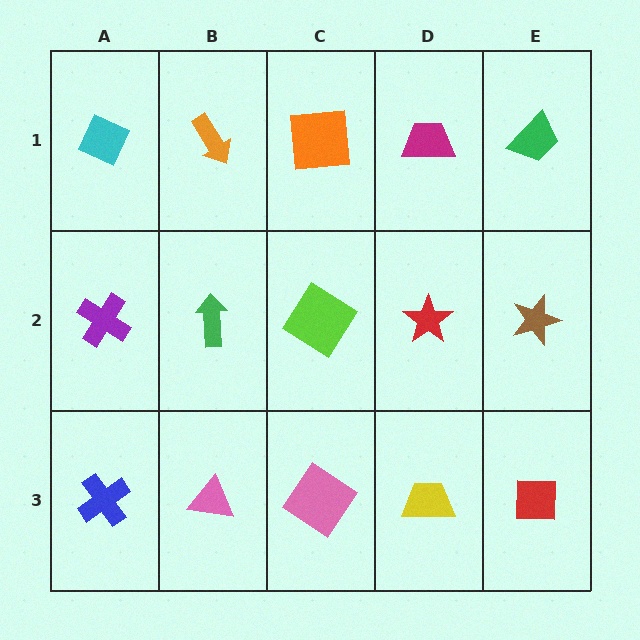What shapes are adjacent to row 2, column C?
An orange square (row 1, column C), a pink diamond (row 3, column C), a green arrow (row 2, column B), a red star (row 2, column D).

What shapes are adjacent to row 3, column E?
A brown star (row 2, column E), a yellow trapezoid (row 3, column D).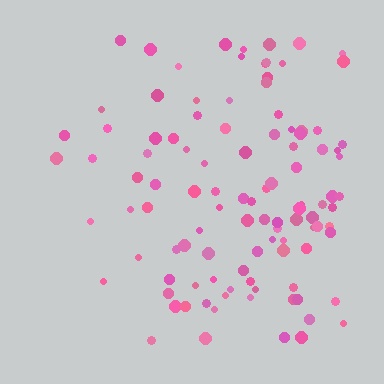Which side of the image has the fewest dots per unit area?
The left.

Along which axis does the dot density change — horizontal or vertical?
Horizontal.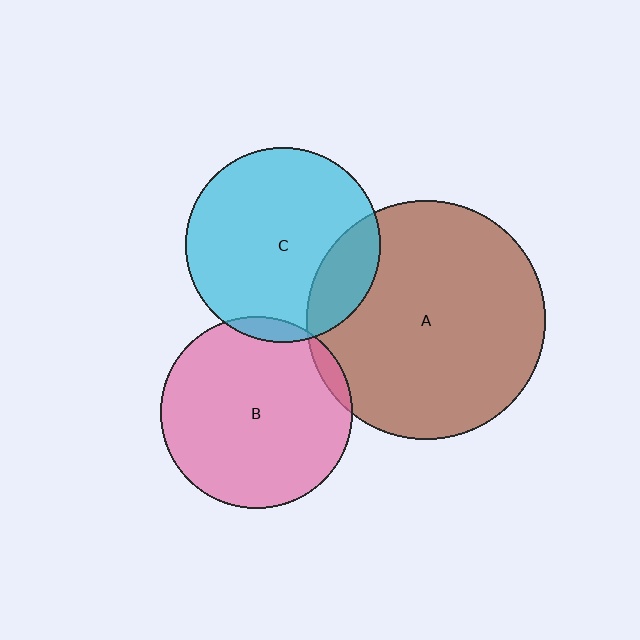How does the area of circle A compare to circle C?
Approximately 1.5 times.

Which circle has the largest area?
Circle A (brown).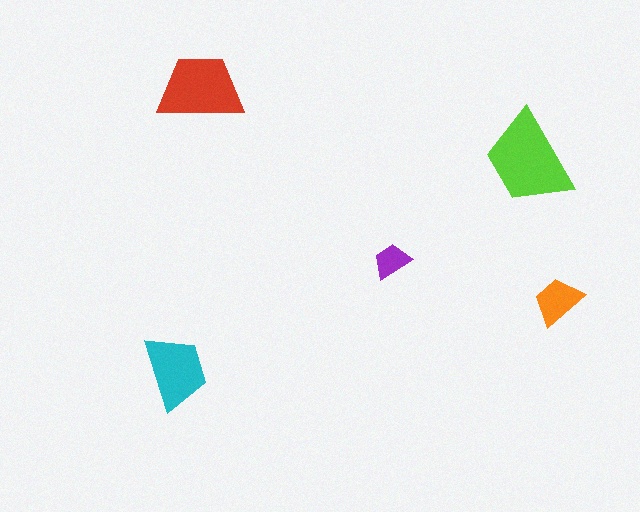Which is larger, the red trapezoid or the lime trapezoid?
The lime one.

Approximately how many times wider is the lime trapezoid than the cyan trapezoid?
About 1.5 times wider.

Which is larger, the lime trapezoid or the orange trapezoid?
The lime one.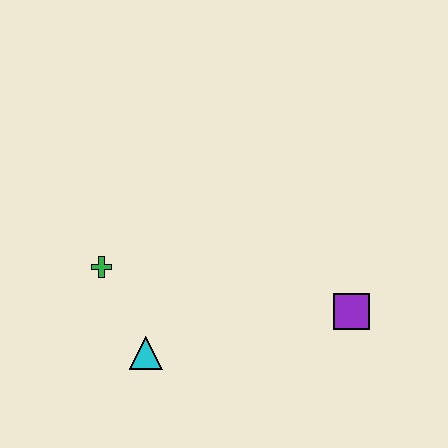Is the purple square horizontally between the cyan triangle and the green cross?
No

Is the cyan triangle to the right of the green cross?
Yes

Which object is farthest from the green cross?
The purple square is farthest from the green cross.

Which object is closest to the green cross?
The cyan triangle is closest to the green cross.